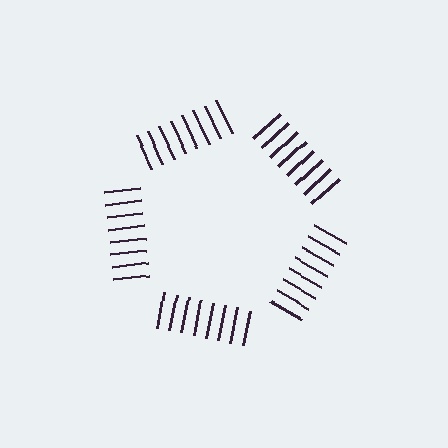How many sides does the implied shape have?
5 sides — the line-ends trace a pentagon.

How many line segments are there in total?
40 — 8 along each of the 5 edges.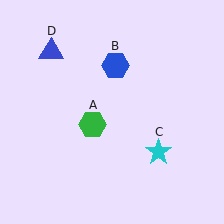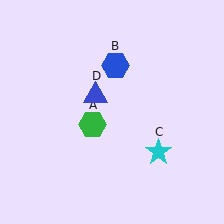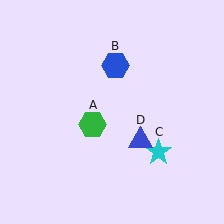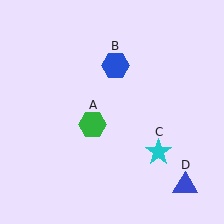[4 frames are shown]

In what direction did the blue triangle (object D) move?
The blue triangle (object D) moved down and to the right.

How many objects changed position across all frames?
1 object changed position: blue triangle (object D).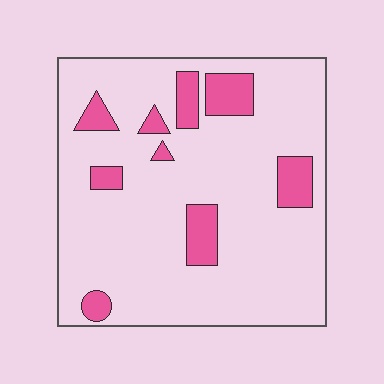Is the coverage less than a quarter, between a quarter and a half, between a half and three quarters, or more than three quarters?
Less than a quarter.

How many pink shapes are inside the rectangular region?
9.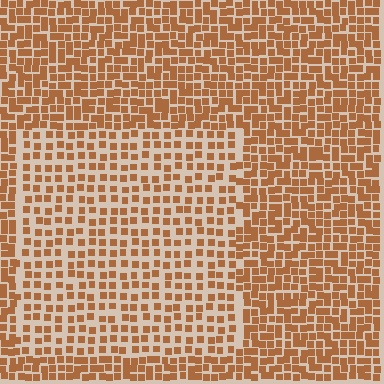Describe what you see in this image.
The image contains small brown elements arranged at two different densities. A rectangle-shaped region is visible where the elements are less densely packed than the surrounding area.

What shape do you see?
I see a rectangle.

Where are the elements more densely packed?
The elements are more densely packed outside the rectangle boundary.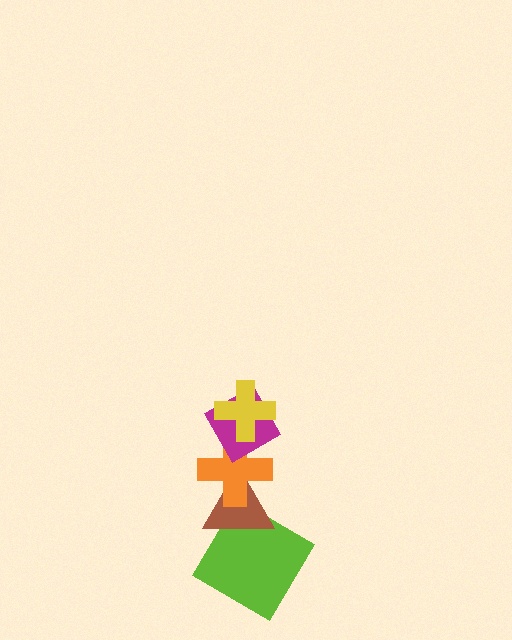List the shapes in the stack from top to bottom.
From top to bottom: the yellow cross, the magenta diamond, the orange cross, the brown triangle, the lime diamond.